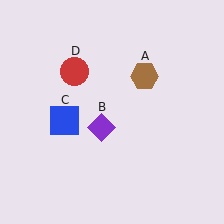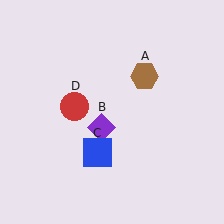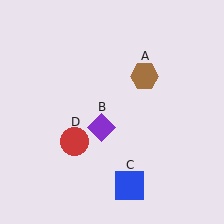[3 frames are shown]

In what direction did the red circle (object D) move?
The red circle (object D) moved down.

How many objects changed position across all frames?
2 objects changed position: blue square (object C), red circle (object D).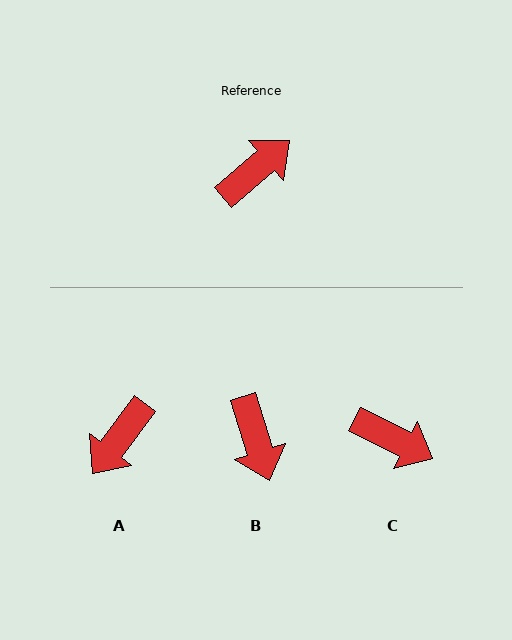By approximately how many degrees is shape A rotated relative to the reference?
Approximately 168 degrees clockwise.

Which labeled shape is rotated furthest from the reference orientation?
A, about 168 degrees away.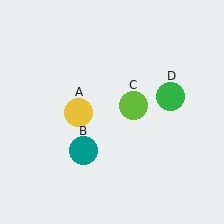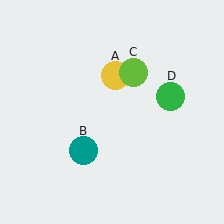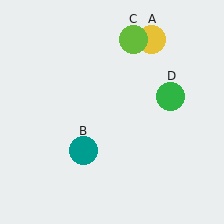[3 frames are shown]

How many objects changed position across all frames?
2 objects changed position: yellow circle (object A), lime circle (object C).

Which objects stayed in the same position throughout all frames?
Teal circle (object B) and green circle (object D) remained stationary.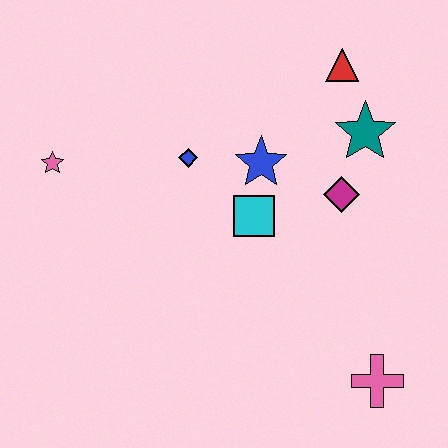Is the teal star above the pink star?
Yes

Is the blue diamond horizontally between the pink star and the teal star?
Yes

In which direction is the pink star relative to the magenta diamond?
The pink star is to the left of the magenta diamond.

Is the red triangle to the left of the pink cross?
Yes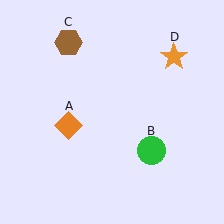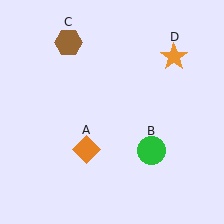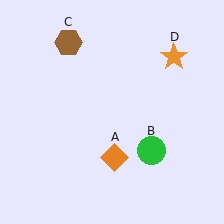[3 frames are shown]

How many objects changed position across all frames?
1 object changed position: orange diamond (object A).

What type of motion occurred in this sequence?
The orange diamond (object A) rotated counterclockwise around the center of the scene.